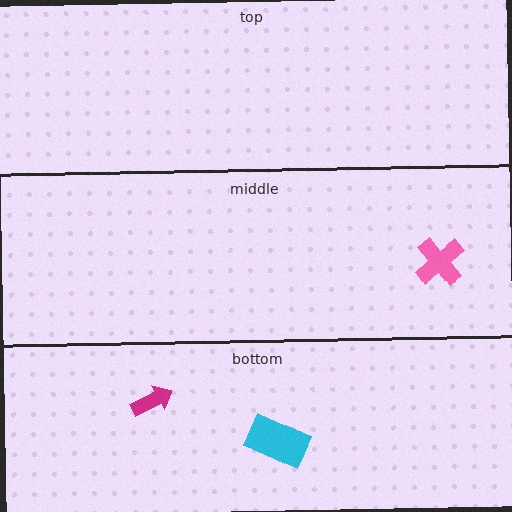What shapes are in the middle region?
The pink cross.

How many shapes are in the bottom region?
2.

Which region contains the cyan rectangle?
The bottom region.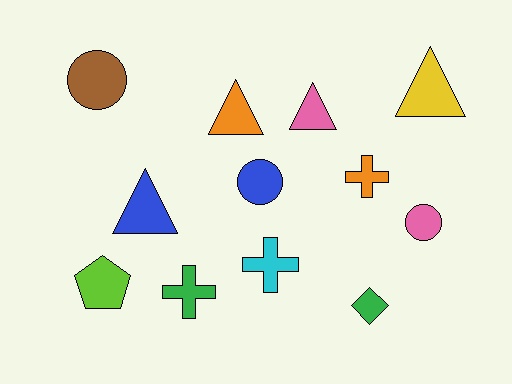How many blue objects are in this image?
There are 2 blue objects.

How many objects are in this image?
There are 12 objects.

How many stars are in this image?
There are no stars.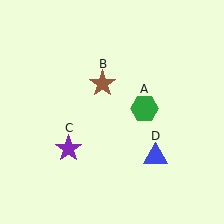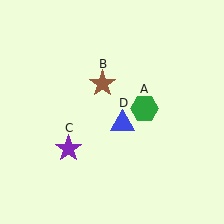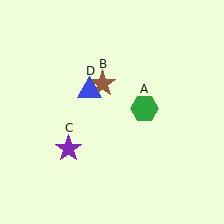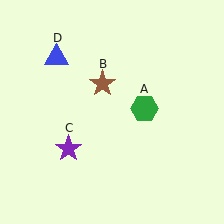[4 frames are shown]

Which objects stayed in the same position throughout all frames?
Green hexagon (object A) and brown star (object B) and purple star (object C) remained stationary.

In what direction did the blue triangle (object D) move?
The blue triangle (object D) moved up and to the left.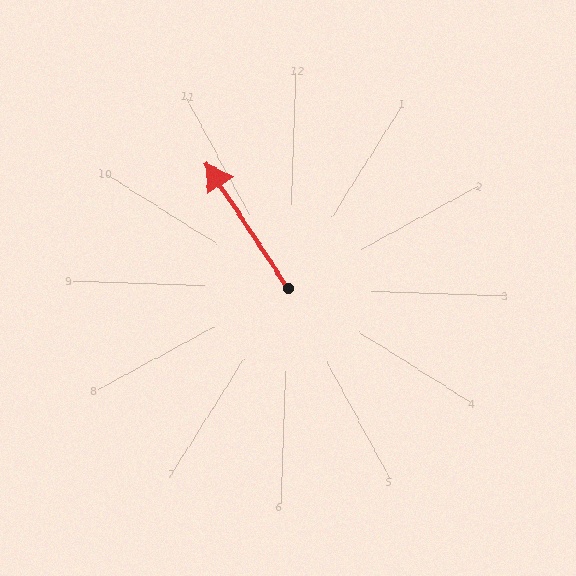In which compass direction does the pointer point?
Northwest.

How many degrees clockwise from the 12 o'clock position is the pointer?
Approximately 325 degrees.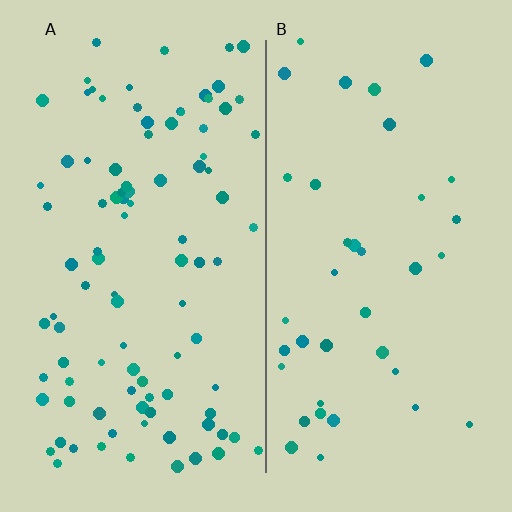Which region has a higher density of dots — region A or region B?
A (the left).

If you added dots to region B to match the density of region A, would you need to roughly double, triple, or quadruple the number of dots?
Approximately triple.